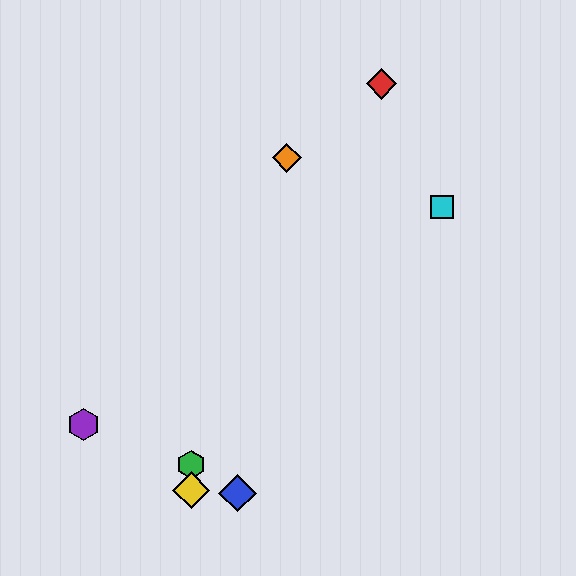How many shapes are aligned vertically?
2 shapes (the green hexagon, the yellow diamond) are aligned vertically.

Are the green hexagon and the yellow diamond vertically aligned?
Yes, both are at x≈191.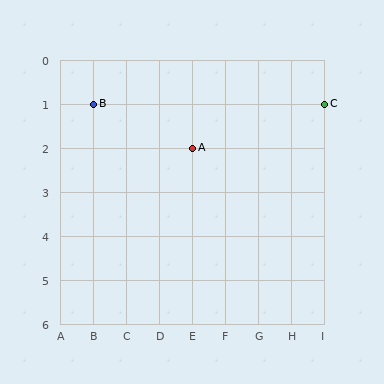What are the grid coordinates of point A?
Point A is at grid coordinates (E, 2).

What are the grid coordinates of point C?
Point C is at grid coordinates (I, 1).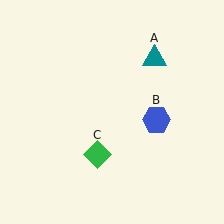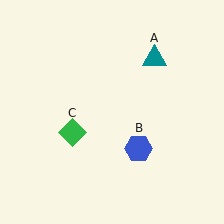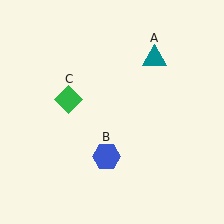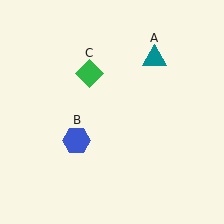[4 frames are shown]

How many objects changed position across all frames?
2 objects changed position: blue hexagon (object B), green diamond (object C).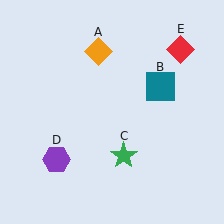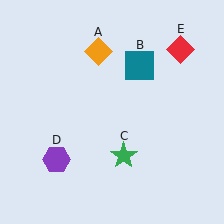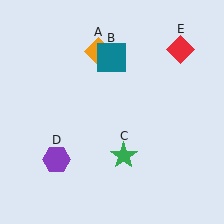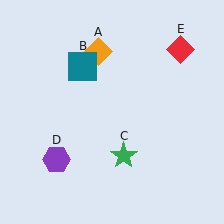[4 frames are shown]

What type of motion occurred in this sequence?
The teal square (object B) rotated counterclockwise around the center of the scene.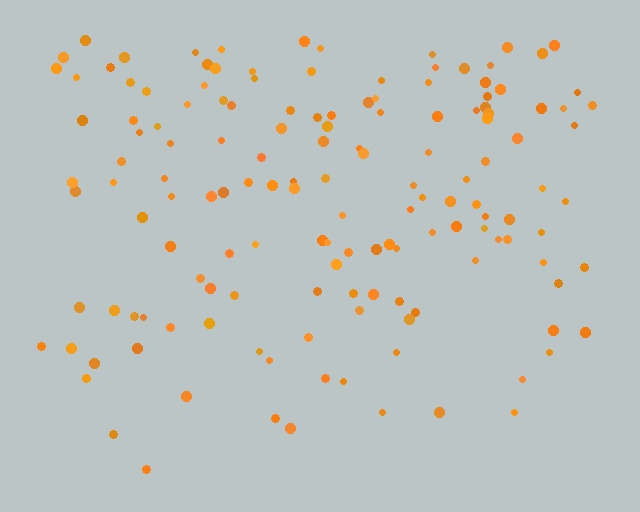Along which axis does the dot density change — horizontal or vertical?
Vertical.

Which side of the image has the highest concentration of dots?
The top.